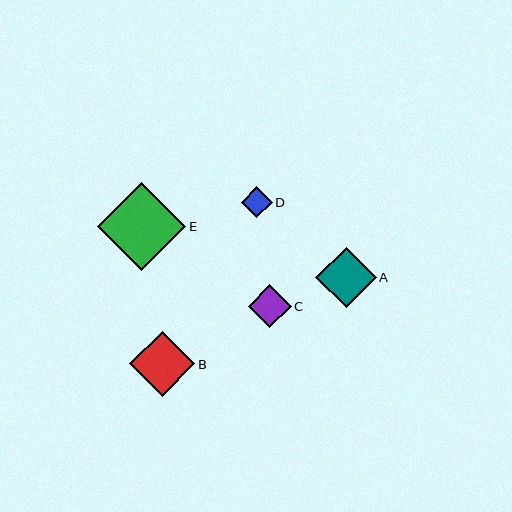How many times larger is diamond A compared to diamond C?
Diamond A is approximately 1.4 times the size of diamond C.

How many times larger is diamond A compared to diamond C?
Diamond A is approximately 1.4 times the size of diamond C.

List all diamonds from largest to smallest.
From largest to smallest: E, B, A, C, D.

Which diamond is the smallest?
Diamond D is the smallest with a size of approximately 30 pixels.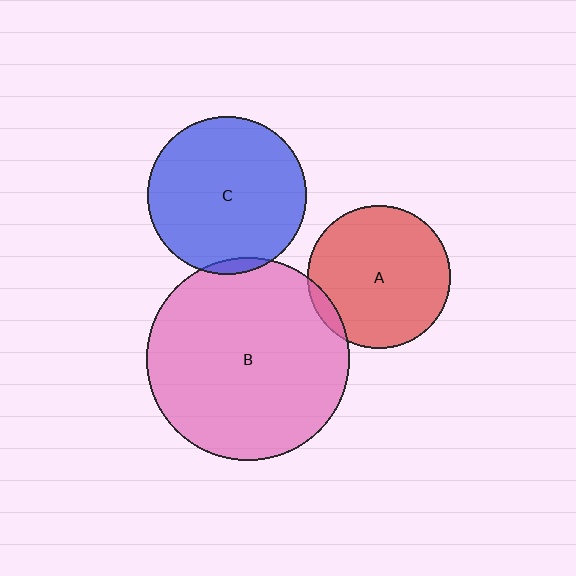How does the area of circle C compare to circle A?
Approximately 1.2 times.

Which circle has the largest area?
Circle B (pink).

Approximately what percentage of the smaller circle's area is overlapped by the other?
Approximately 5%.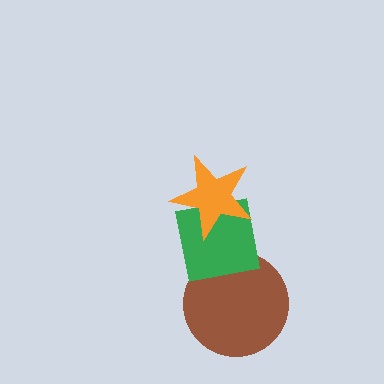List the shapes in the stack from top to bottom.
From top to bottom: the orange star, the green square, the brown circle.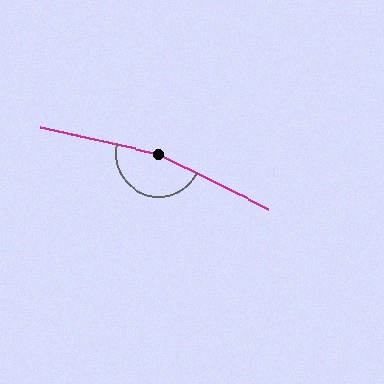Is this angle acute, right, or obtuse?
It is obtuse.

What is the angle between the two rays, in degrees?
Approximately 166 degrees.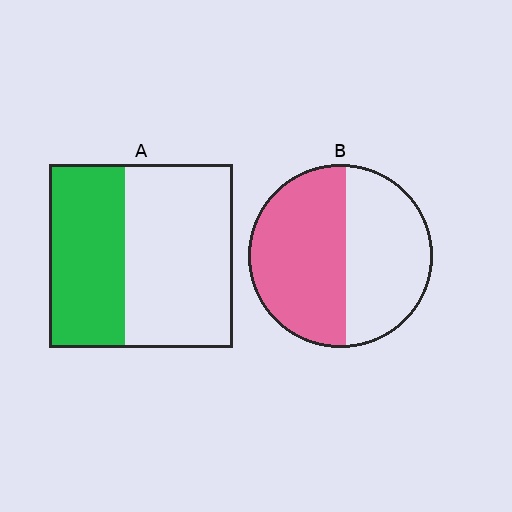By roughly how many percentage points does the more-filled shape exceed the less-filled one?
By roughly 10 percentage points (B over A).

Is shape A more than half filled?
No.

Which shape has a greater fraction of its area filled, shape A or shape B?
Shape B.